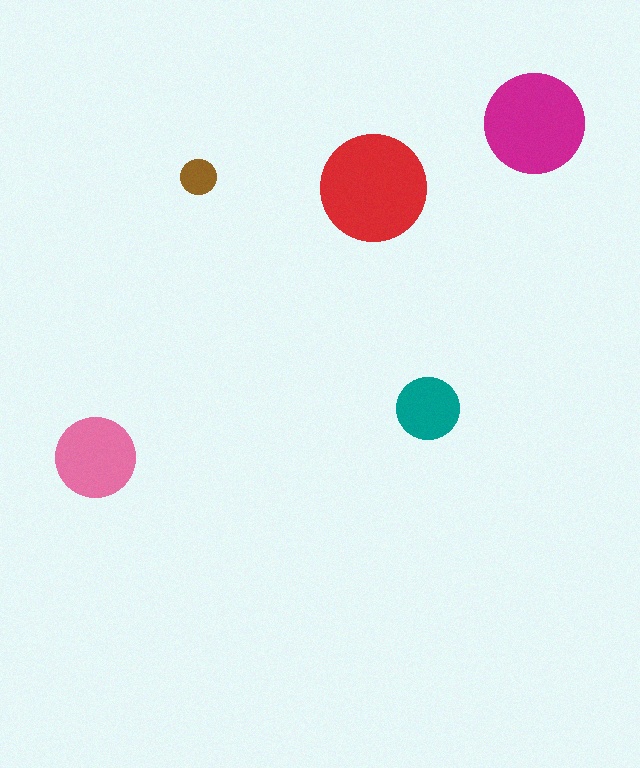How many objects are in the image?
There are 5 objects in the image.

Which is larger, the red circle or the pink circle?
The red one.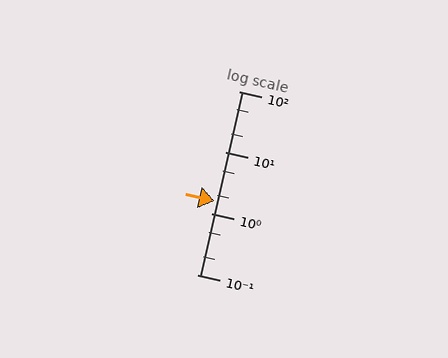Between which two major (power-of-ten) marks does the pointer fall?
The pointer is between 1 and 10.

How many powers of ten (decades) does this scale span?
The scale spans 3 decades, from 0.1 to 100.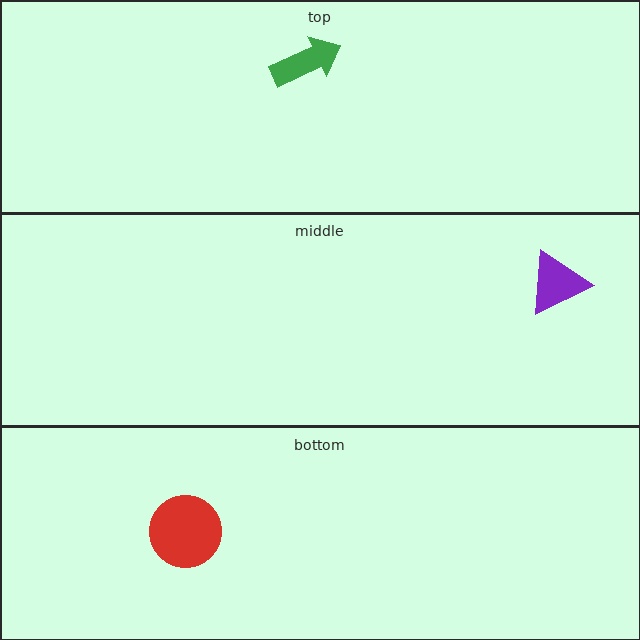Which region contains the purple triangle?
The middle region.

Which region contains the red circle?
The bottom region.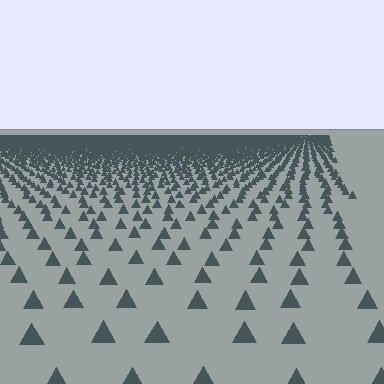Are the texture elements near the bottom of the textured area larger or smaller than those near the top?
Larger. Near the bottom, elements are closer to the viewer and appear at a bigger on-screen size.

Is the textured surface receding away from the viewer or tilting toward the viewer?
The surface is receding away from the viewer. Texture elements get smaller and denser toward the top.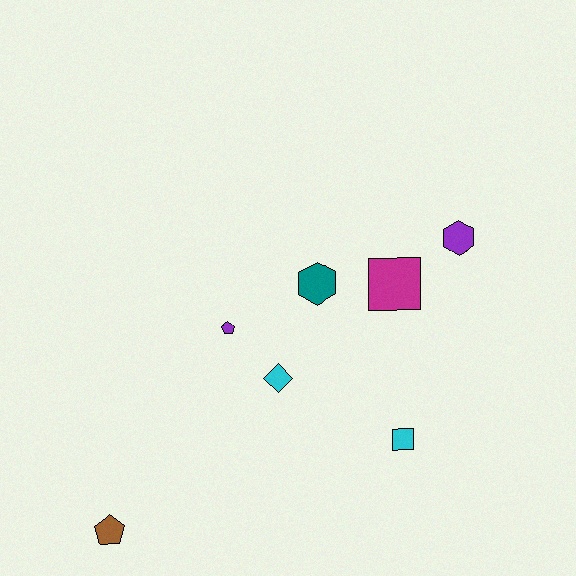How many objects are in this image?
There are 7 objects.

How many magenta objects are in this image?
There is 1 magenta object.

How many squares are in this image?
There are 2 squares.